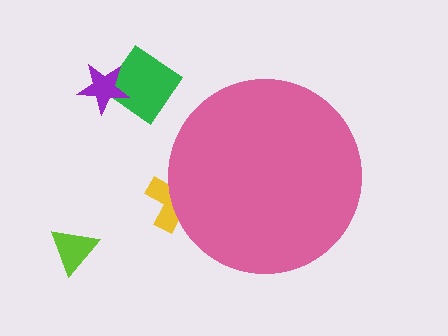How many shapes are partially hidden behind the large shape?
1 shape is partially hidden.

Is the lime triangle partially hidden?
No, the lime triangle is fully visible.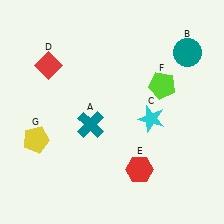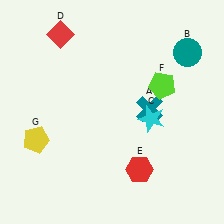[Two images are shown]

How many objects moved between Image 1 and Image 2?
2 objects moved between the two images.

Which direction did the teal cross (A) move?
The teal cross (A) moved right.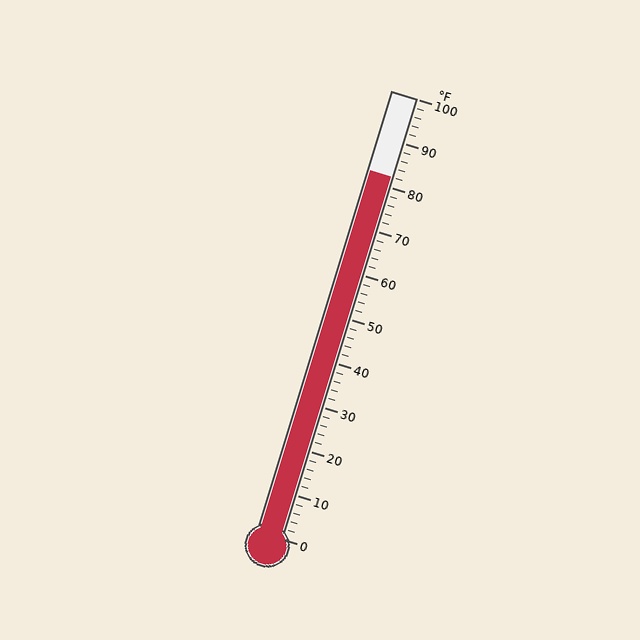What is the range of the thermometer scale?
The thermometer scale ranges from 0°F to 100°F.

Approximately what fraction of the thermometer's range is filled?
The thermometer is filled to approximately 80% of its range.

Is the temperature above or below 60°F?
The temperature is above 60°F.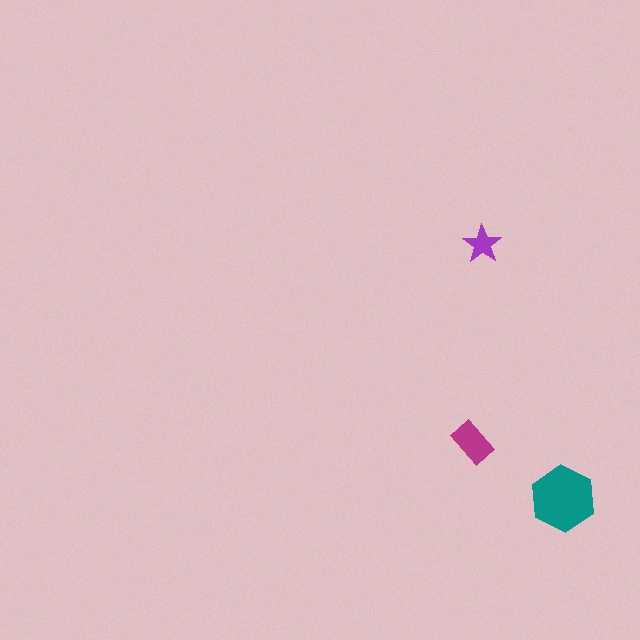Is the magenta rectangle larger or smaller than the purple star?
Larger.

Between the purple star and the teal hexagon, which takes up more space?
The teal hexagon.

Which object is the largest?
The teal hexagon.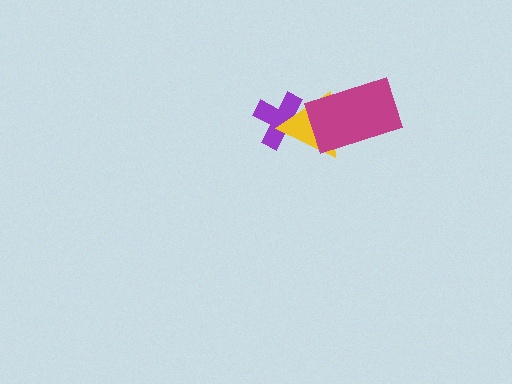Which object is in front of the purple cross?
The yellow triangle is in front of the purple cross.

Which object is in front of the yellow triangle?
The magenta rectangle is in front of the yellow triangle.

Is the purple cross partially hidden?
Yes, it is partially covered by another shape.